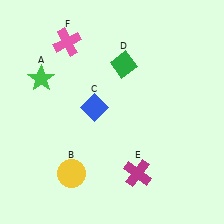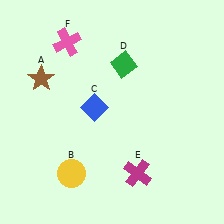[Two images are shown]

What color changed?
The star (A) changed from green in Image 1 to brown in Image 2.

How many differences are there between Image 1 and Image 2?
There is 1 difference between the two images.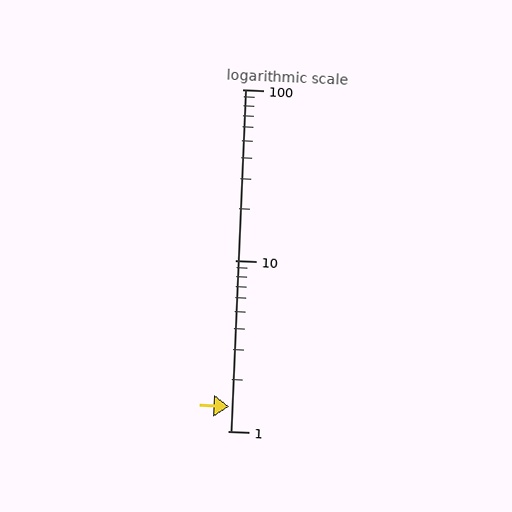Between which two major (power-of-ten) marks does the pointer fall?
The pointer is between 1 and 10.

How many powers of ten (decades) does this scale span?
The scale spans 2 decades, from 1 to 100.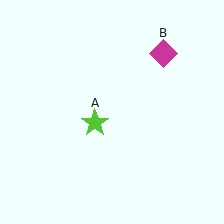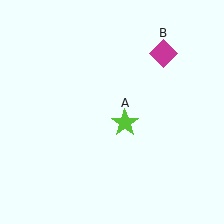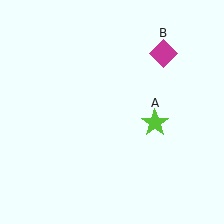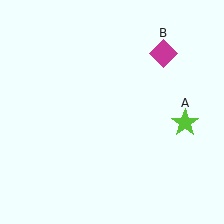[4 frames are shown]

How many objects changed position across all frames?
1 object changed position: lime star (object A).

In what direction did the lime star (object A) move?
The lime star (object A) moved right.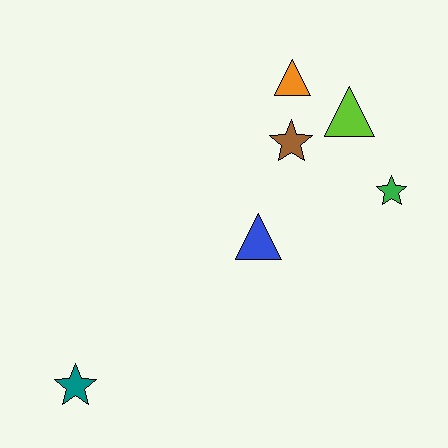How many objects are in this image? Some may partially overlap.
There are 6 objects.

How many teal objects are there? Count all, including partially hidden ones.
There is 1 teal object.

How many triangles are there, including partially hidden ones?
There are 3 triangles.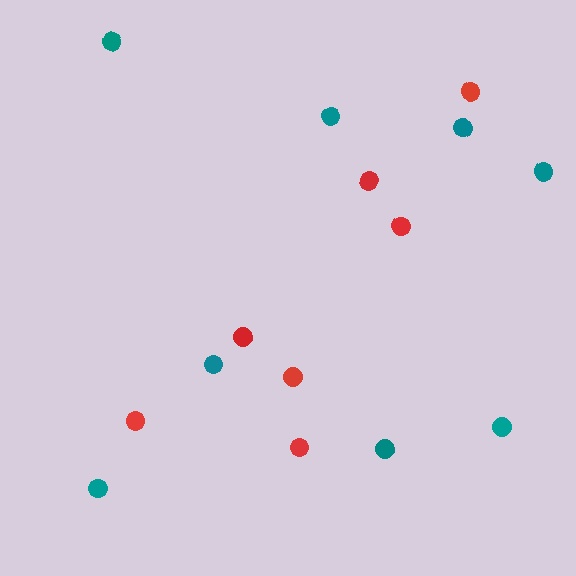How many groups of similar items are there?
There are 2 groups: one group of red circles (7) and one group of teal circles (8).